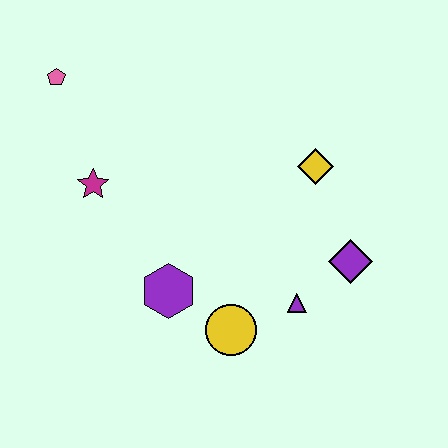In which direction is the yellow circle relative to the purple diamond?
The yellow circle is to the left of the purple diamond.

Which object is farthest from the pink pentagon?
The purple diamond is farthest from the pink pentagon.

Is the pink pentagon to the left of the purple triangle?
Yes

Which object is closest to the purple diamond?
The purple triangle is closest to the purple diamond.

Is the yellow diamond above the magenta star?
Yes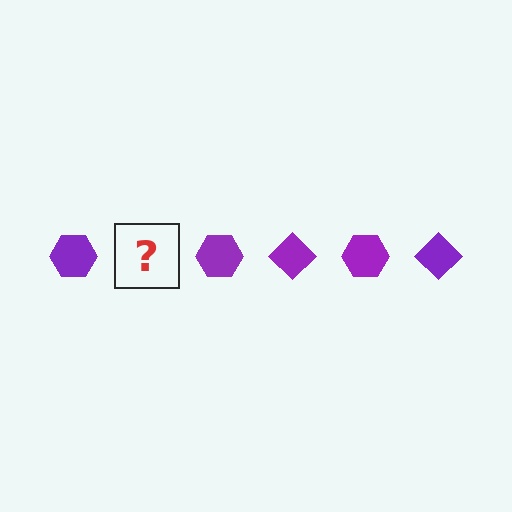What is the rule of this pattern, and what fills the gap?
The rule is that the pattern cycles through hexagon, diamond shapes in purple. The gap should be filled with a purple diamond.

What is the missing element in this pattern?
The missing element is a purple diamond.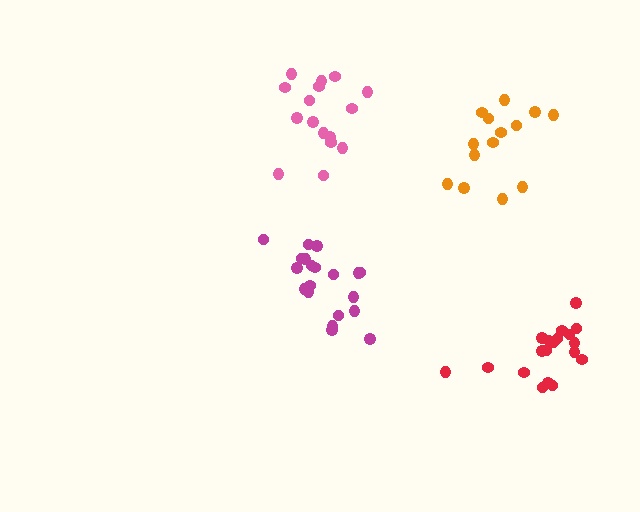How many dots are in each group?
Group 1: 19 dots, Group 2: 20 dots, Group 3: 16 dots, Group 4: 14 dots (69 total).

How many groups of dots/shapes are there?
There are 4 groups.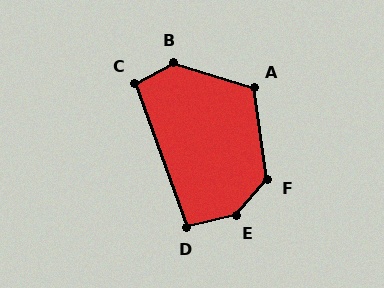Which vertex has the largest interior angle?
E, at approximately 146 degrees.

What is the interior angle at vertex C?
Approximately 98 degrees (obtuse).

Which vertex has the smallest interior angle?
D, at approximately 96 degrees.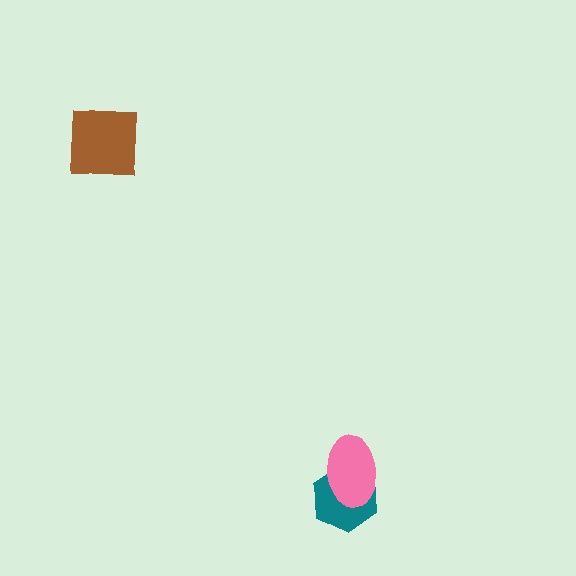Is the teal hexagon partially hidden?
Yes, it is partially covered by another shape.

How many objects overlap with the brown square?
0 objects overlap with the brown square.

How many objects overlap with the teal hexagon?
1 object overlaps with the teal hexagon.